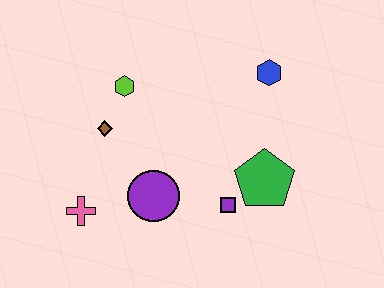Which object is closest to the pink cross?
The purple circle is closest to the pink cross.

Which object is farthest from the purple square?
The lime hexagon is farthest from the purple square.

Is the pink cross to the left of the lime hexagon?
Yes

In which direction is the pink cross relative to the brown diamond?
The pink cross is below the brown diamond.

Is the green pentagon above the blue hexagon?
No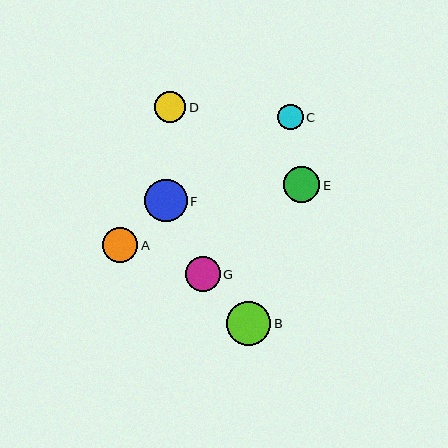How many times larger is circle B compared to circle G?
Circle B is approximately 1.3 times the size of circle G.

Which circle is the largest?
Circle B is the largest with a size of approximately 44 pixels.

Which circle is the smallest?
Circle C is the smallest with a size of approximately 25 pixels.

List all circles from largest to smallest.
From largest to smallest: B, F, E, A, G, D, C.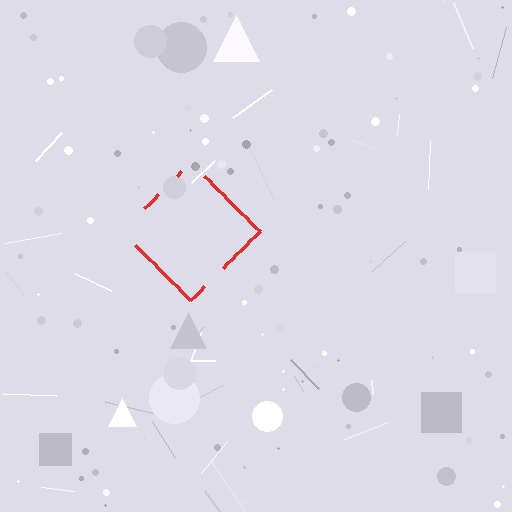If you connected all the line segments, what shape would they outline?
They would outline a diamond.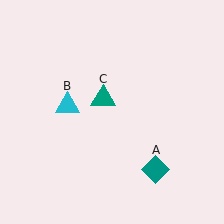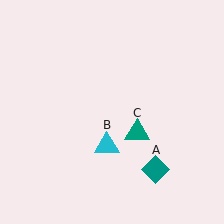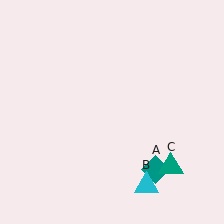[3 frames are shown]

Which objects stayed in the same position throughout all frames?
Teal diamond (object A) remained stationary.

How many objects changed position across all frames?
2 objects changed position: cyan triangle (object B), teal triangle (object C).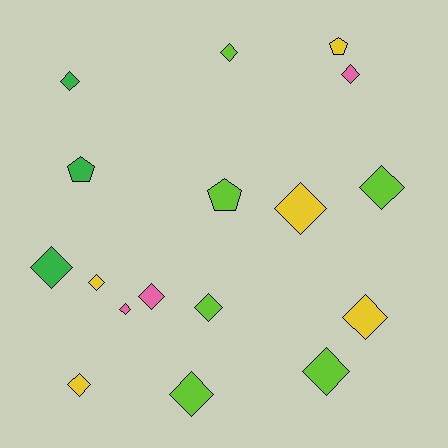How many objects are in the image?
There are 17 objects.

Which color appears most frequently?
Lime, with 6 objects.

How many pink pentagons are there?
There are no pink pentagons.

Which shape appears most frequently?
Diamond, with 14 objects.